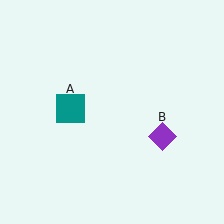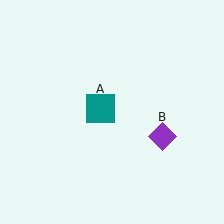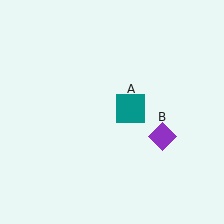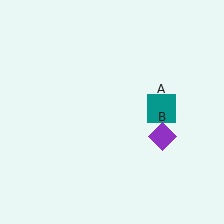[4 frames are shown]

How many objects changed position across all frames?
1 object changed position: teal square (object A).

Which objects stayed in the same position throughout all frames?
Purple diamond (object B) remained stationary.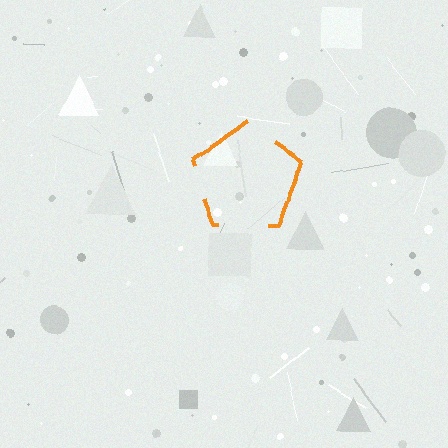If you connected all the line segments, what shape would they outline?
They would outline a pentagon.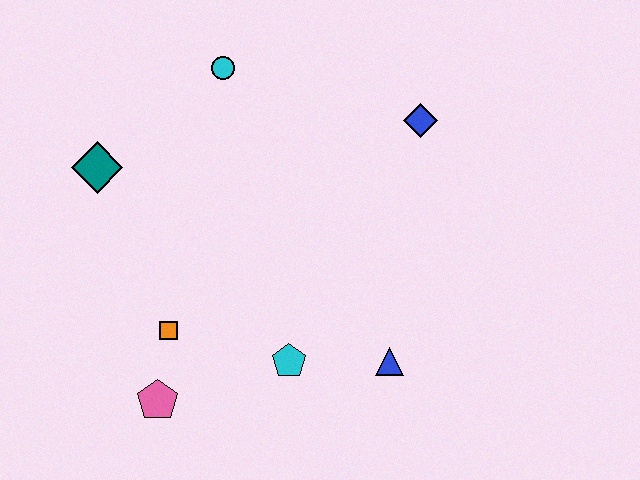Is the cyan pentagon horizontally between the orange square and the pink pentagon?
No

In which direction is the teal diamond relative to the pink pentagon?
The teal diamond is above the pink pentagon.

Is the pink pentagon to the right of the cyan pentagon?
No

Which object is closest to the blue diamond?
The cyan circle is closest to the blue diamond.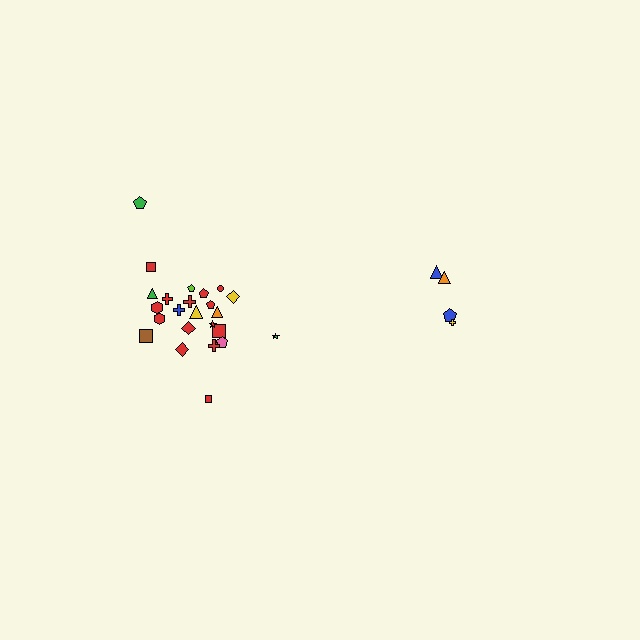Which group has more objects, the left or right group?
The left group.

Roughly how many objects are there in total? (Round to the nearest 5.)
Roughly 30 objects in total.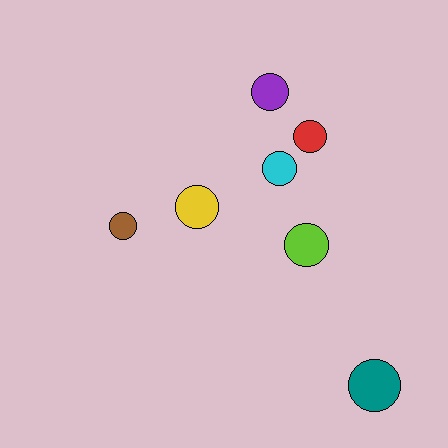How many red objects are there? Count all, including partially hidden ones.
There is 1 red object.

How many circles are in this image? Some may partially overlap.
There are 7 circles.